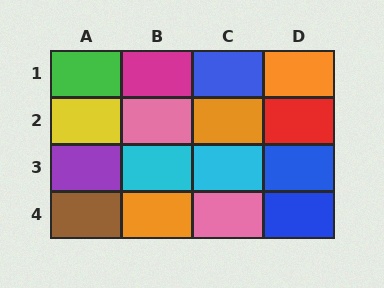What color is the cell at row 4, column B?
Orange.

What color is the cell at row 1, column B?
Magenta.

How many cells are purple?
1 cell is purple.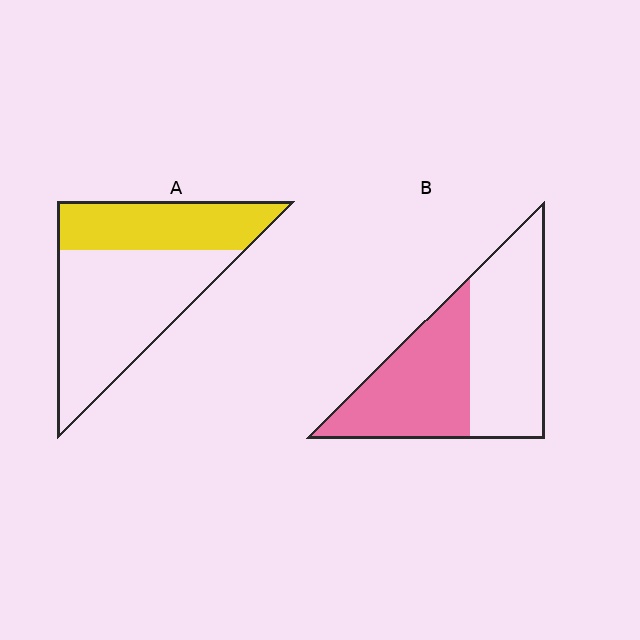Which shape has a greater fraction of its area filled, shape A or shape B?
Shape B.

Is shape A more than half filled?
No.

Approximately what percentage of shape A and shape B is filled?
A is approximately 35% and B is approximately 45%.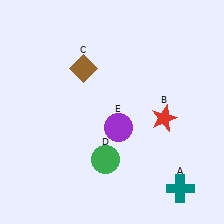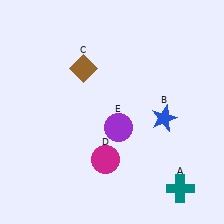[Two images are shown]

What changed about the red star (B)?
In Image 1, B is red. In Image 2, it changed to blue.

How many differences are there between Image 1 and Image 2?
There are 2 differences between the two images.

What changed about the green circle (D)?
In Image 1, D is green. In Image 2, it changed to magenta.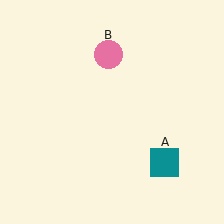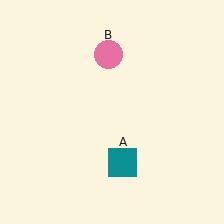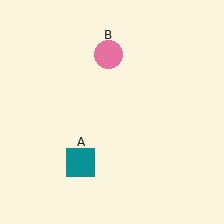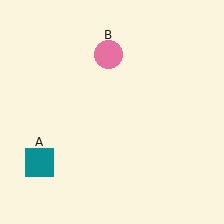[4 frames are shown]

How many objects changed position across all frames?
1 object changed position: teal square (object A).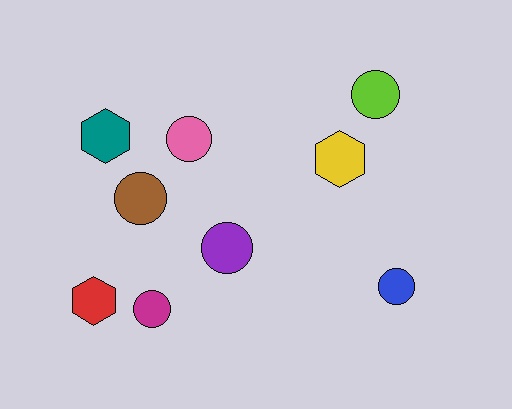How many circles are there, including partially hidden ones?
There are 6 circles.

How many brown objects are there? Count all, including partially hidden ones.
There is 1 brown object.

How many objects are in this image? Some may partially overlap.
There are 9 objects.